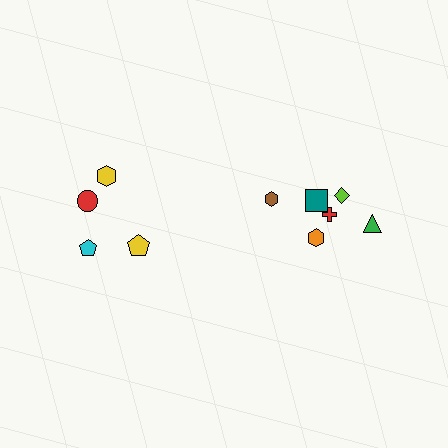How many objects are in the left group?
There are 4 objects.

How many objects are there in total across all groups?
There are 10 objects.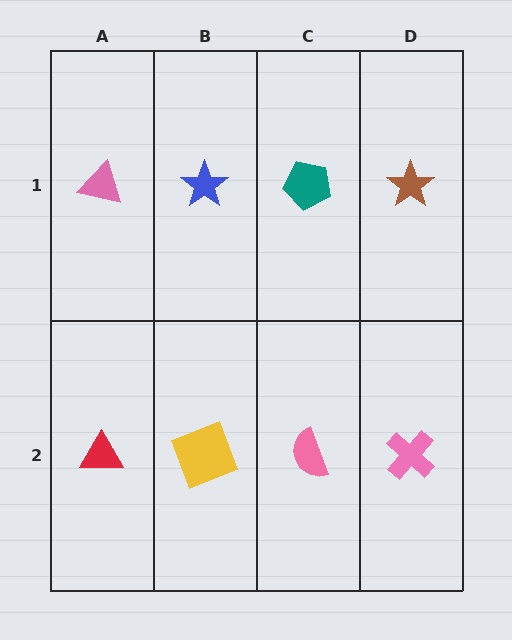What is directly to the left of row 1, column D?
A teal pentagon.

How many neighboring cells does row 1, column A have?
2.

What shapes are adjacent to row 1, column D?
A pink cross (row 2, column D), a teal pentagon (row 1, column C).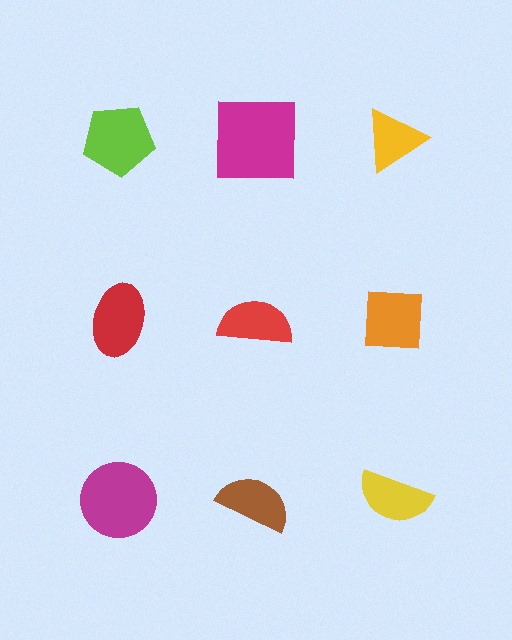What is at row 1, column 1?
A lime pentagon.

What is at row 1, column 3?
A yellow triangle.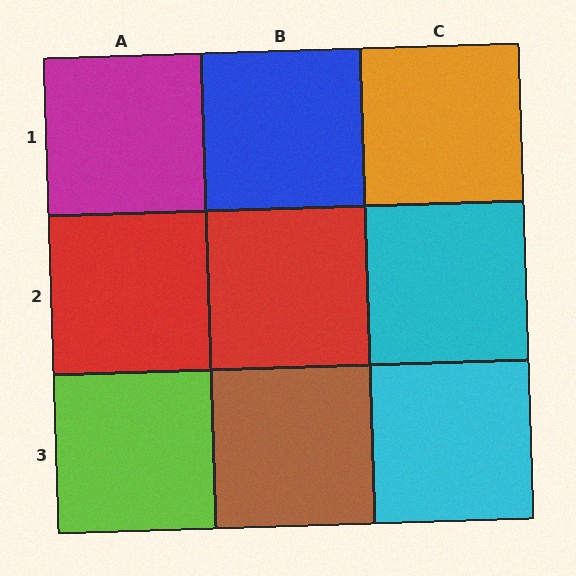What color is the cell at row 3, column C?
Cyan.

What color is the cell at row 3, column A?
Lime.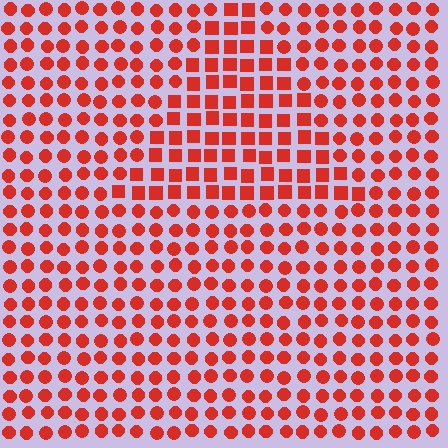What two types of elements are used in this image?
The image uses squares inside the triangle region and circles outside it.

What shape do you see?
I see a triangle.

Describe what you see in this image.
The image is filled with small red elements arranged in a uniform grid. A triangle-shaped region contains squares, while the surrounding area contains circles. The boundary is defined purely by the change in element shape.